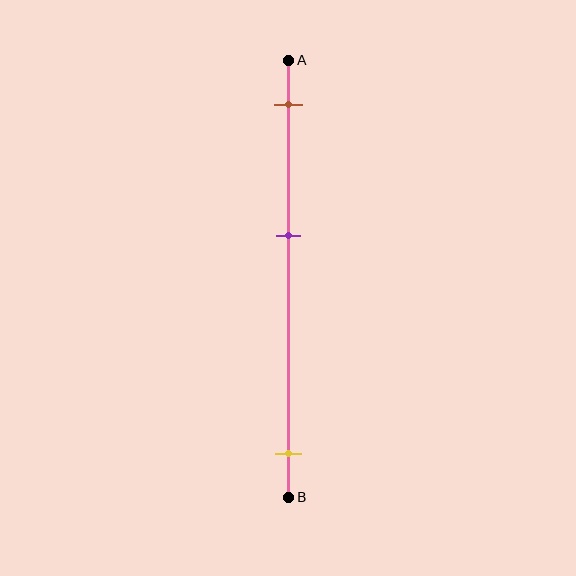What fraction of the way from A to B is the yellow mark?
The yellow mark is approximately 90% (0.9) of the way from A to B.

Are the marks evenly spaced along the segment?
No, the marks are not evenly spaced.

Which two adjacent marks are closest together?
The brown and purple marks are the closest adjacent pair.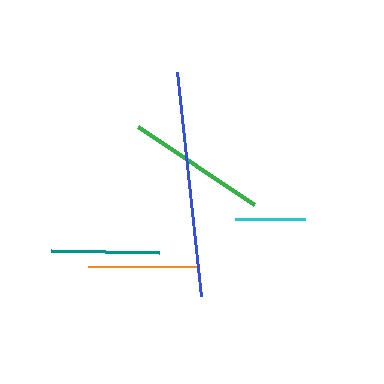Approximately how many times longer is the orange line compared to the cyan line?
The orange line is approximately 1.6 times the length of the cyan line.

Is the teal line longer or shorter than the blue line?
The blue line is longer than the teal line.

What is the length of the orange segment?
The orange segment is approximately 110 pixels long.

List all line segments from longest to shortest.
From longest to shortest: blue, green, orange, teal, cyan.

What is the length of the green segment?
The green segment is approximately 139 pixels long.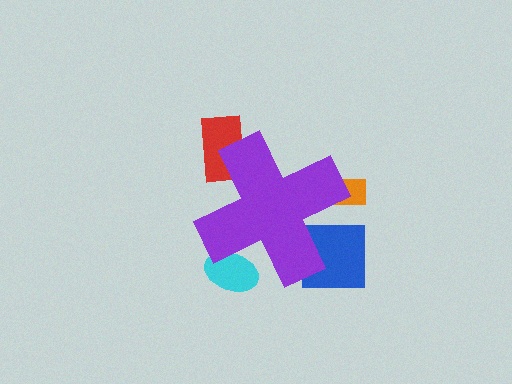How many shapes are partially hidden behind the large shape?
4 shapes are partially hidden.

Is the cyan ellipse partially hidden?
Yes, the cyan ellipse is partially hidden behind the purple cross.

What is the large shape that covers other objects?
A purple cross.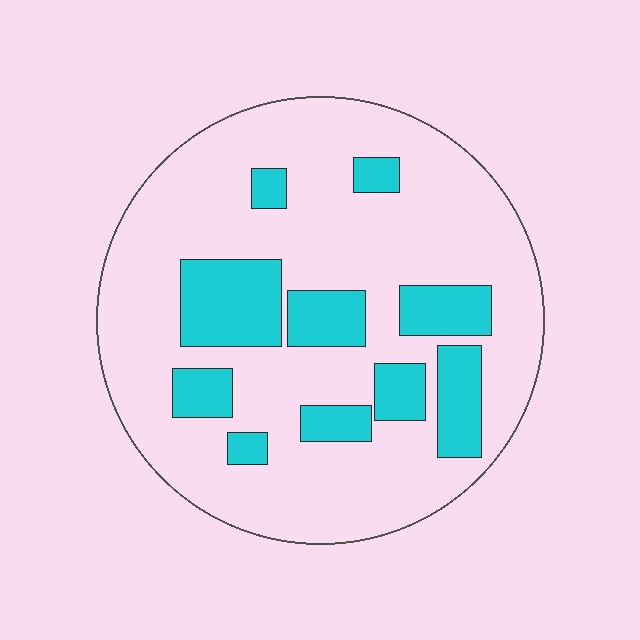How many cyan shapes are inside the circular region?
10.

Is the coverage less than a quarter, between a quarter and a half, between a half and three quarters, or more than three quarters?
Less than a quarter.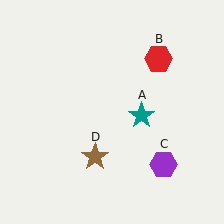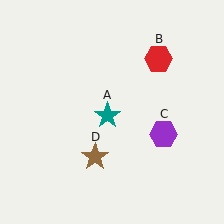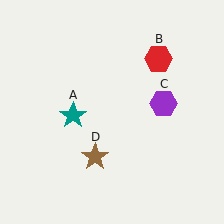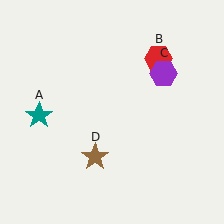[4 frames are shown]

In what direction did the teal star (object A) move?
The teal star (object A) moved left.